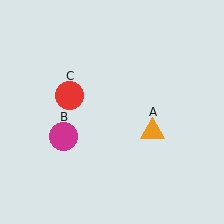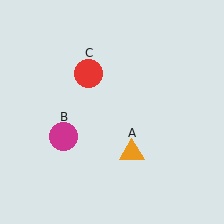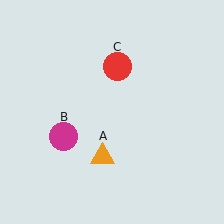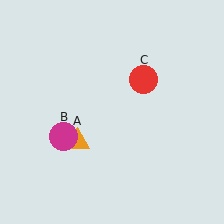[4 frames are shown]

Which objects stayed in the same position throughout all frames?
Magenta circle (object B) remained stationary.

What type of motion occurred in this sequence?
The orange triangle (object A), red circle (object C) rotated clockwise around the center of the scene.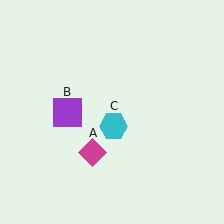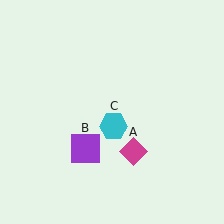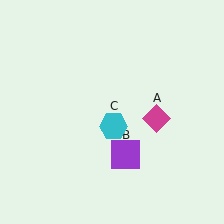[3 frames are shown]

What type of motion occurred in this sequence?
The magenta diamond (object A), purple square (object B) rotated counterclockwise around the center of the scene.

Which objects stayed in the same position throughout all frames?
Cyan hexagon (object C) remained stationary.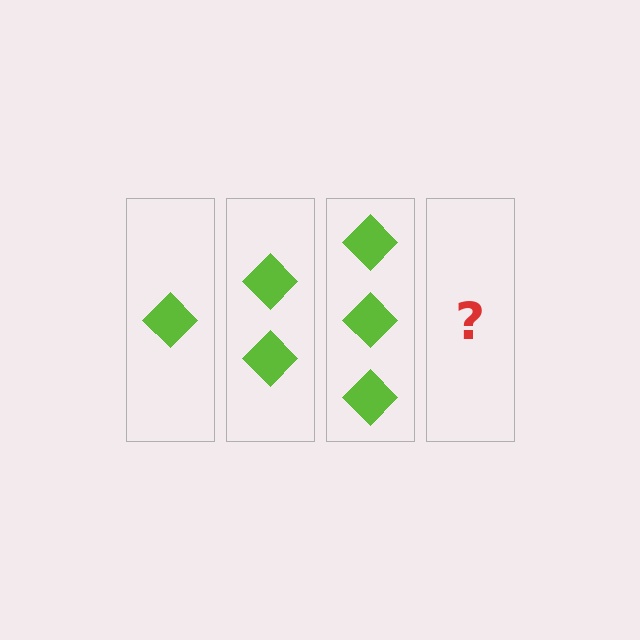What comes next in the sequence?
The next element should be 4 diamonds.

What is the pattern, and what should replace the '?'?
The pattern is that each step adds one more diamond. The '?' should be 4 diamonds.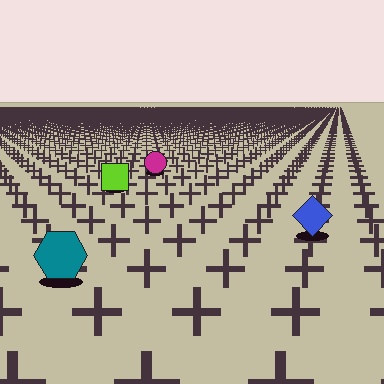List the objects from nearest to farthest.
From nearest to farthest: the teal hexagon, the blue diamond, the lime square, the magenta circle.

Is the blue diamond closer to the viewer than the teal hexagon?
No. The teal hexagon is closer — you can tell from the texture gradient: the ground texture is coarser near it.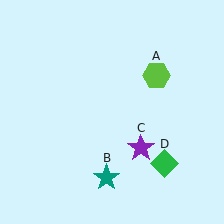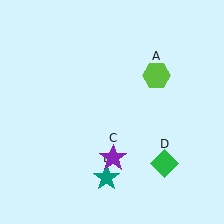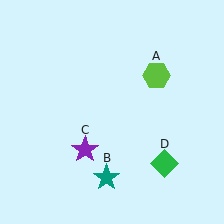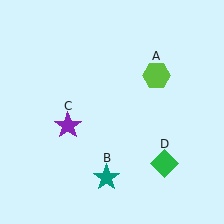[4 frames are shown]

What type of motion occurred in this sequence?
The purple star (object C) rotated clockwise around the center of the scene.